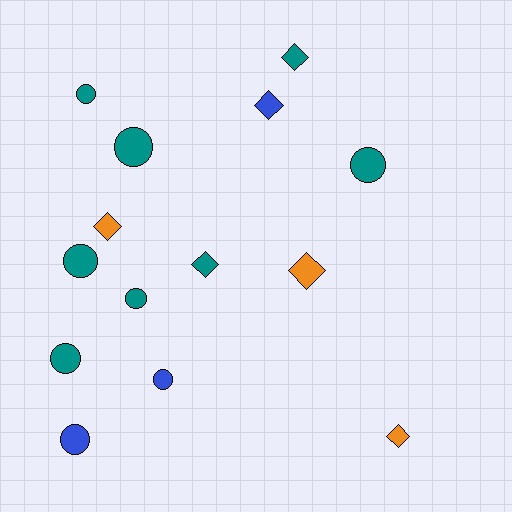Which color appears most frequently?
Teal, with 8 objects.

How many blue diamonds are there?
There is 1 blue diamond.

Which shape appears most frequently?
Circle, with 8 objects.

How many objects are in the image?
There are 14 objects.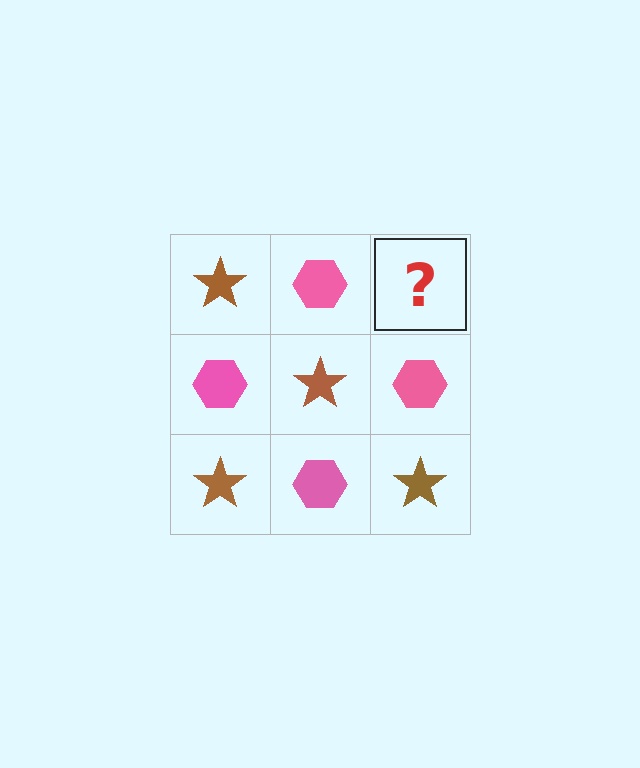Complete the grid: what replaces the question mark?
The question mark should be replaced with a brown star.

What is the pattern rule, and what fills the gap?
The rule is that it alternates brown star and pink hexagon in a checkerboard pattern. The gap should be filled with a brown star.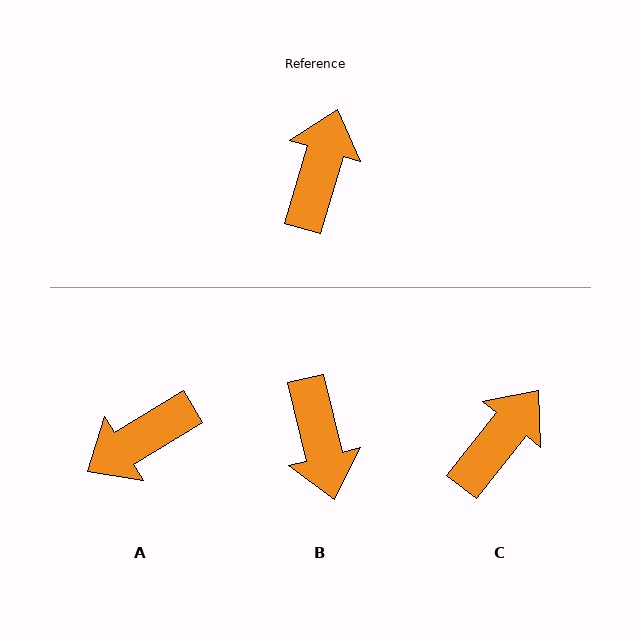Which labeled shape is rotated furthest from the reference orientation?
B, about 150 degrees away.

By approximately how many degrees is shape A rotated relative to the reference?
Approximately 137 degrees counter-clockwise.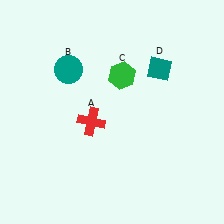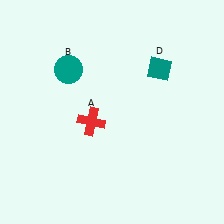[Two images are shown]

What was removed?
The green hexagon (C) was removed in Image 2.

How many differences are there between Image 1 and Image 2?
There is 1 difference between the two images.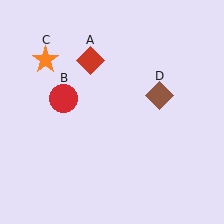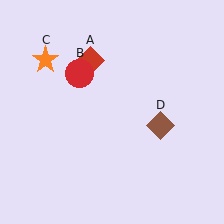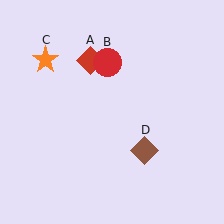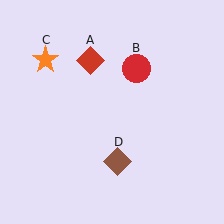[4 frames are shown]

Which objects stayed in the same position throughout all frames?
Red diamond (object A) and orange star (object C) remained stationary.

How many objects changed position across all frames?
2 objects changed position: red circle (object B), brown diamond (object D).